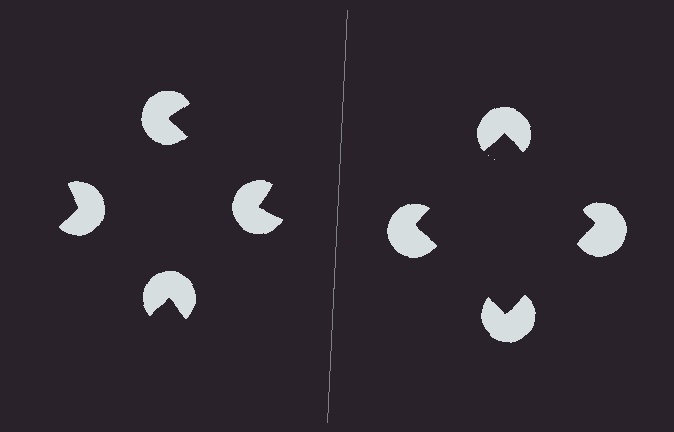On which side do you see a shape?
An illusory square appears on the right side. On the left side the wedge cuts are rotated, so no coherent shape forms.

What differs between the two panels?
The pac-man discs are positioned identically on both sides; only the wedge orientations differ. On the right they align to a square; on the left they are misaligned.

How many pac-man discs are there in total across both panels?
8 — 4 on each side.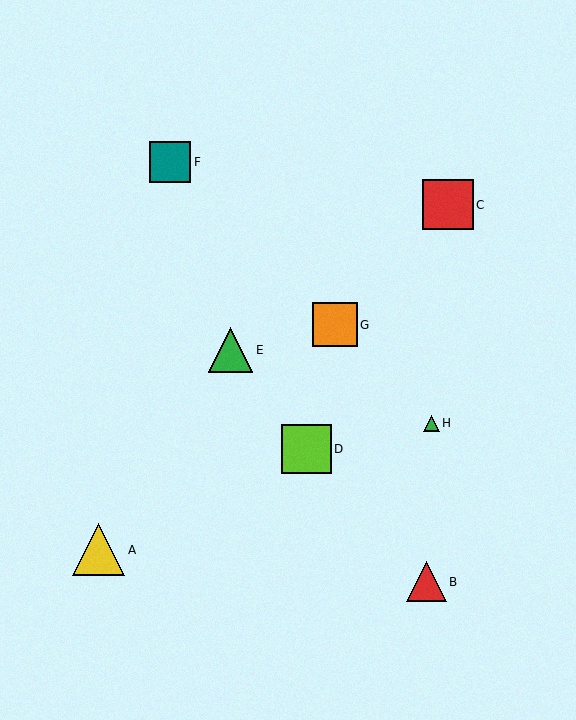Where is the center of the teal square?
The center of the teal square is at (170, 162).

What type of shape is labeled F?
Shape F is a teal square.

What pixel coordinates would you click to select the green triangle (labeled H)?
Click at (432, 423) to select the green triangle H.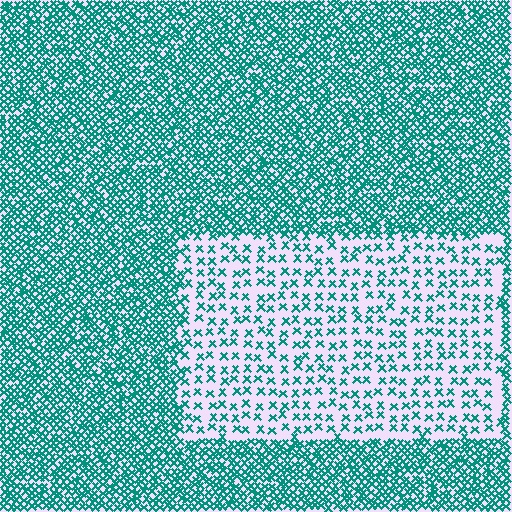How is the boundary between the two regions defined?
The boundary is defined by a change in element density (approximately 2.9x ratio). All elements are the same color, size, and shape.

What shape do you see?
I see a rectangle.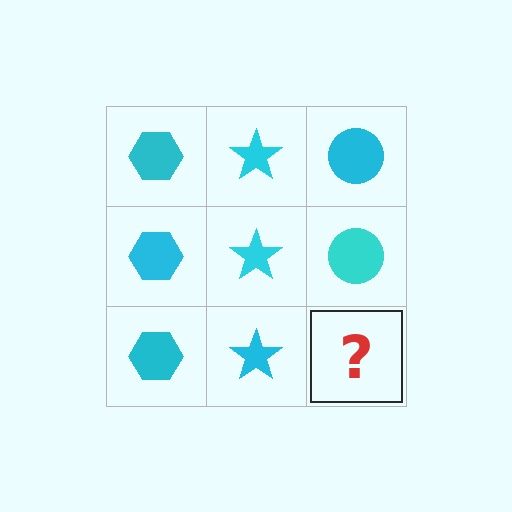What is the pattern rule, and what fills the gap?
The rule is that each column has a consistent shape. The gap should be filled with a cyan circle.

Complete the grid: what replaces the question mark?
The question mark should be replaced with a cyan circle.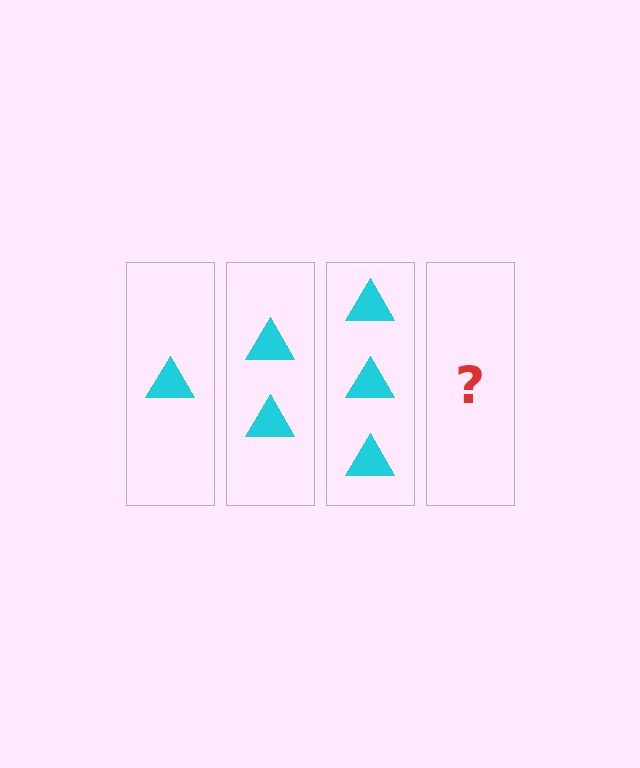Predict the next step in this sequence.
The next step is 4 triangles.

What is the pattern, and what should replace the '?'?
The pattern is that each step adds one more triangle. The '?' should be 4 triangles.